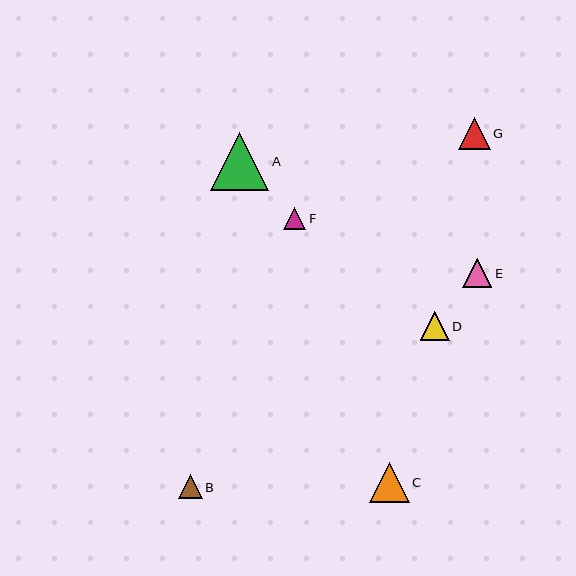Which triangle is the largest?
Triangle A is the largest with a size of approximately 58 pixels.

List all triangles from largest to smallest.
From largest to smallest: A, C, G, E, D, B, F.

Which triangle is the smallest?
Triangle F is the smallest with a size of approximately 22 pixels.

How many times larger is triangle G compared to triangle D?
Triangle G is approximately 1.1 times the size of triangle D.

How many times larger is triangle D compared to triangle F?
Triangle D is approximately 1.3 times the size of triangle F.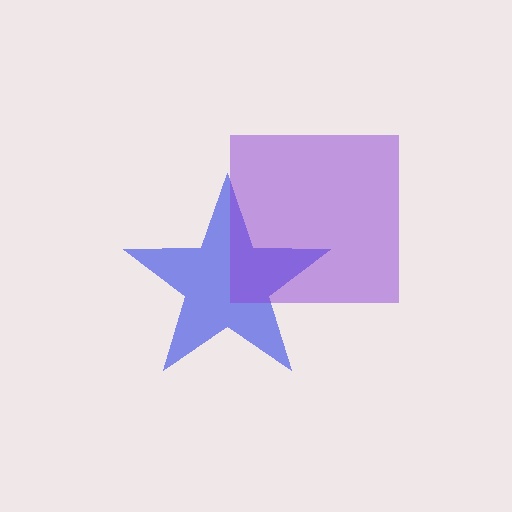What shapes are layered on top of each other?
The layered shapes are: a blue star, a purple square.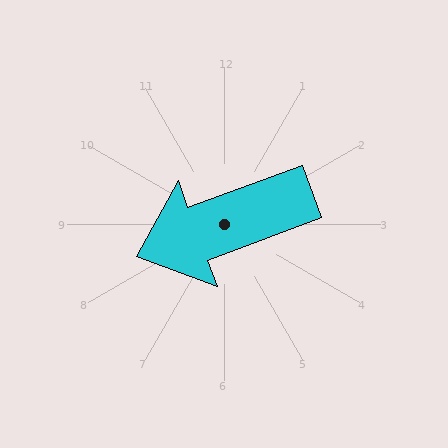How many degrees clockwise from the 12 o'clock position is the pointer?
Approximately 250 degrees.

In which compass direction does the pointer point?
West.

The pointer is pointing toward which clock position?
Roughly 8 o'clock.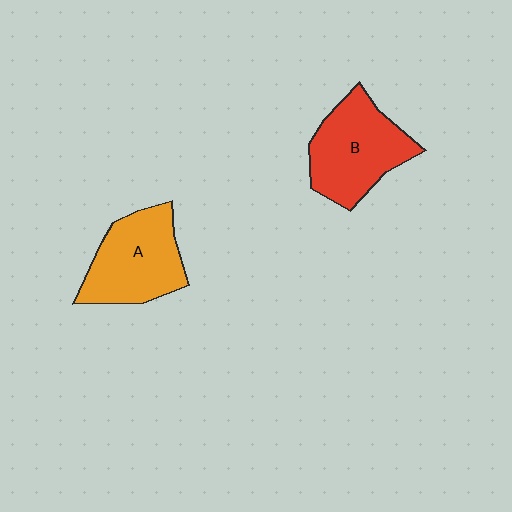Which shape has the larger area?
Shape B (red).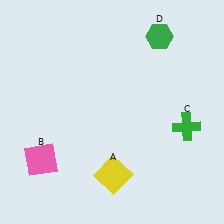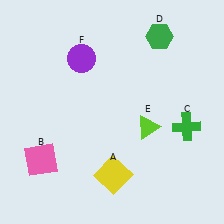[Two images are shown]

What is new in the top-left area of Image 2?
A purple circle (F) was added in the top-left area of Image 2.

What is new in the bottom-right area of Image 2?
A lime triangle (E) was added in the bottom-right area of Image 2.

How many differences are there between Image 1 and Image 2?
There are 2 differences between the two images.